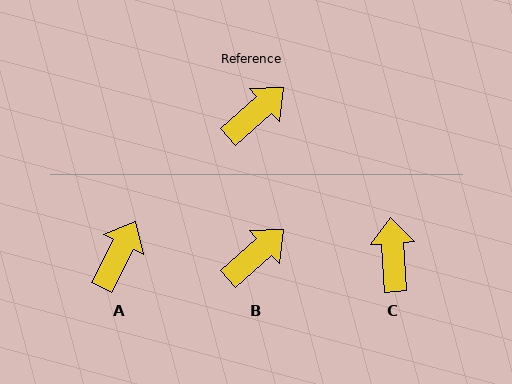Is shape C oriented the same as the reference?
No, it is off by about 52 degrees.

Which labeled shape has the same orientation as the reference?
B.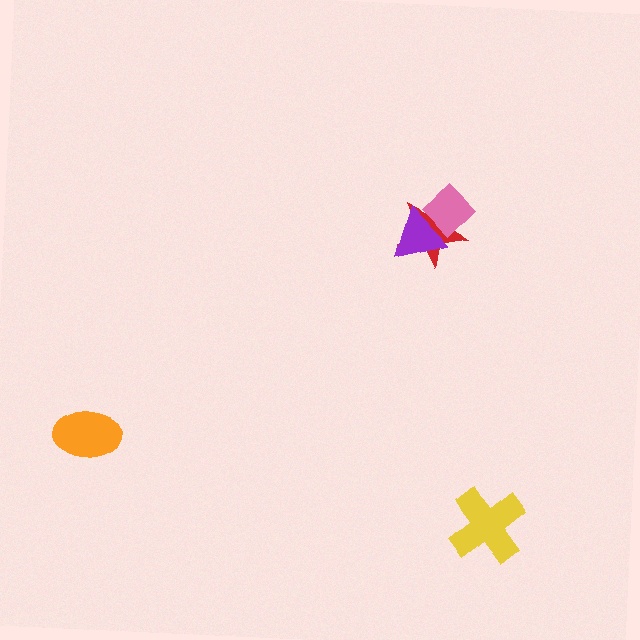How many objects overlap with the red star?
2 objects overlap with the red star.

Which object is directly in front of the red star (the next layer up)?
The purple triangle is directly in front of the red star.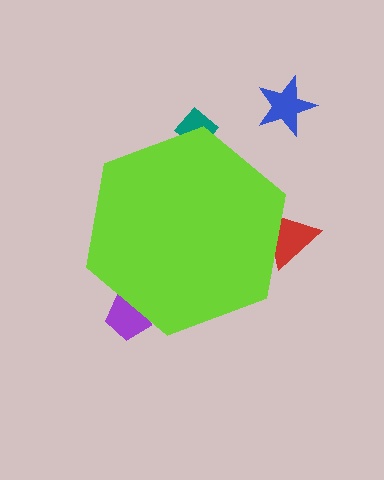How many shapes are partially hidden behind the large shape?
3 shapes are partially hidden.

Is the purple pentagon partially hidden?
Yes, the purple pentagon is partially hidden behind the lime hexagon.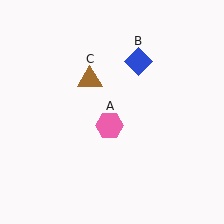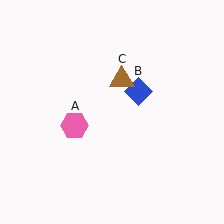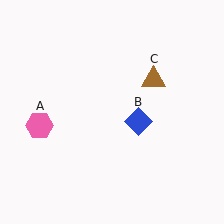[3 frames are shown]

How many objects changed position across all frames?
3 objects changed position: pink hexagon (object A), blue diamond (object B), brown triangle (object C).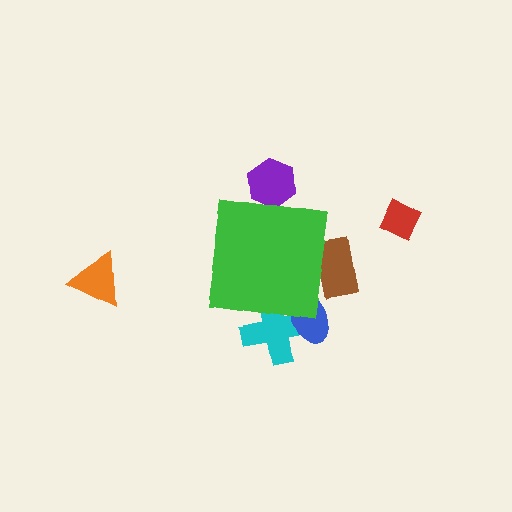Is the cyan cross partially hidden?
Yes, the cyan cross is partially hidden behind the green square.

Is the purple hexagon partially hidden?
Yes, the purple hexagon is partially hidden behind the green square.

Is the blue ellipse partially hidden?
Yes, the blue ellipse is partially hidden behind the green square.